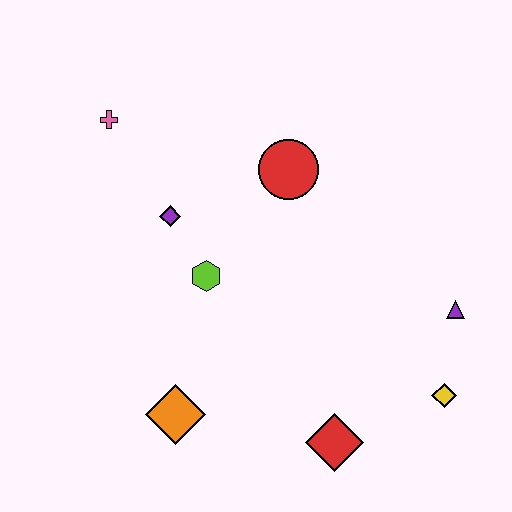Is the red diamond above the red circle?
No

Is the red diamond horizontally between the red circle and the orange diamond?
No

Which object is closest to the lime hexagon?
The purple diamond is closest to the lime hexagon.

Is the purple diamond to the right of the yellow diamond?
No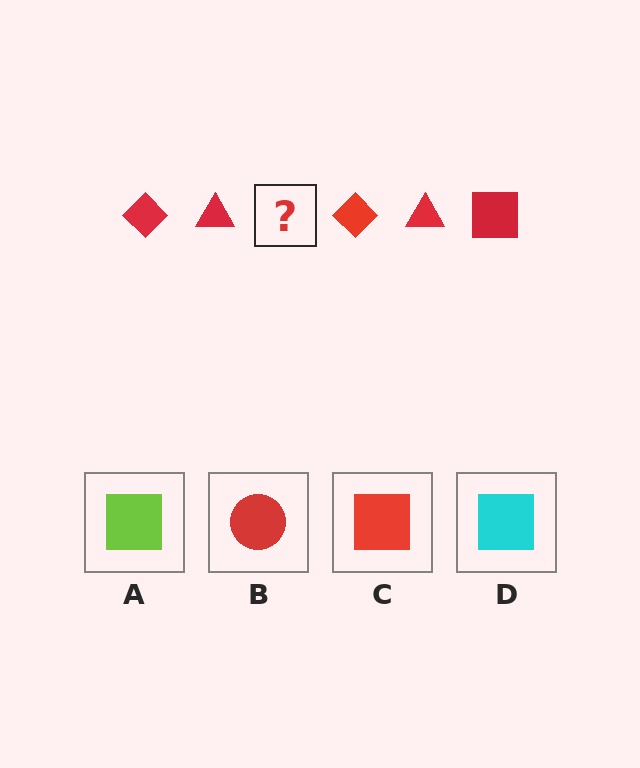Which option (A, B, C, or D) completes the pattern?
C.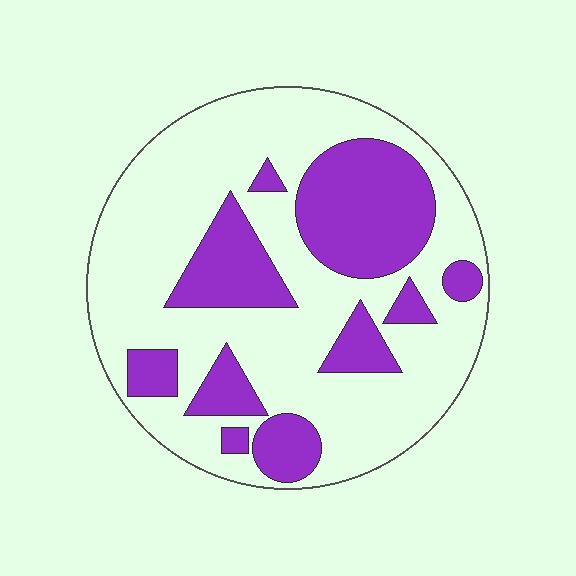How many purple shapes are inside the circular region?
10.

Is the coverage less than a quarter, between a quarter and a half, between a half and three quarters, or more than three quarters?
Between a quarter and a half.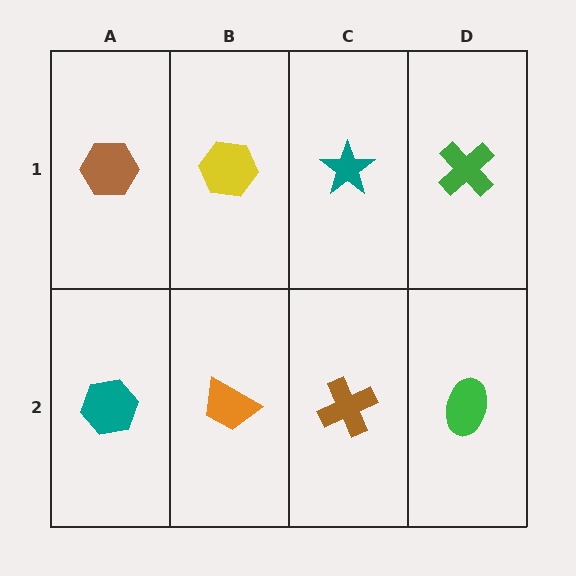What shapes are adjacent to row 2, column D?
A green cross (row 1, column D), a brown cross (row 2, column C).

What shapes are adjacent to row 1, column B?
An orange trapezoid (row 2, column B), a brown hexagon (row 1, column A), a teal star (row 1, column C).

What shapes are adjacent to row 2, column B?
A yellow hexagon (row 1, column B), a teal hexagon (row 2, column A), a brown cross (row 2, column C).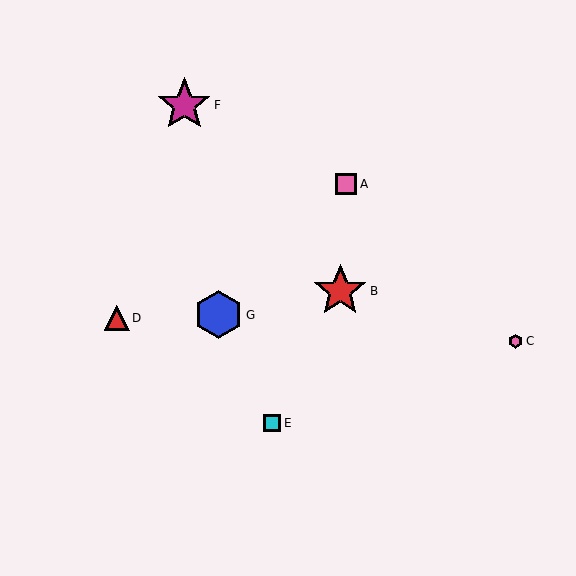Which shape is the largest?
The magenta star (labeled F) is the largest.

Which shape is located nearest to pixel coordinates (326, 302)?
The red star (labeled B) at (340, 291) is nearest to that location.